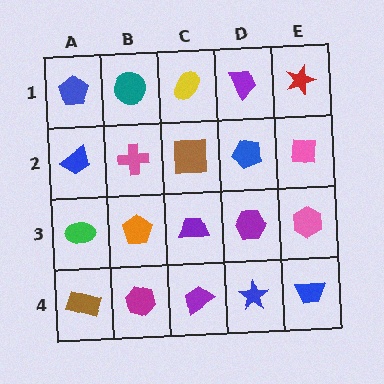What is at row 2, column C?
A brown square.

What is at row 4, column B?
A magenta hexagon.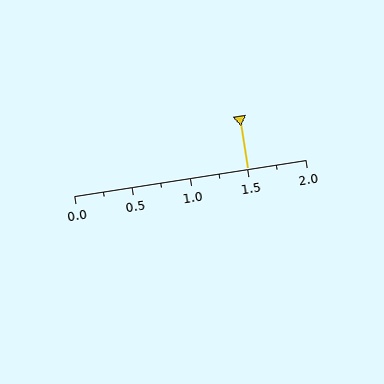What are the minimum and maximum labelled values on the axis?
The axis runs from 0.0 to 2.0.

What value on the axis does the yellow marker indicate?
The marker indicates approximately 1.5.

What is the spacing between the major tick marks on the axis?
The major ticks are spaced 0.5 apart.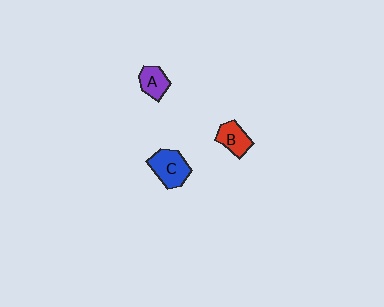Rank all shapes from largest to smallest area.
From largest to smallest: C (blue), B (red), A (purple).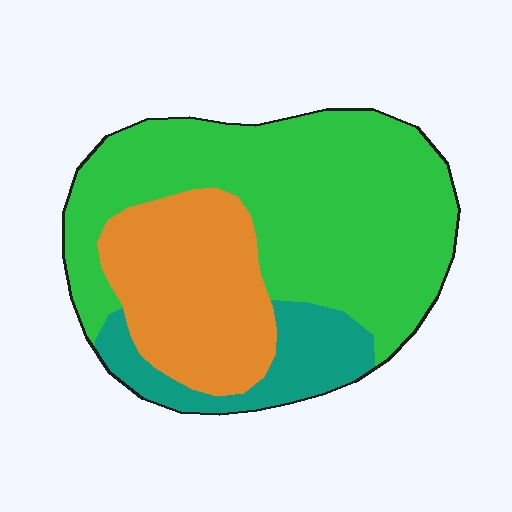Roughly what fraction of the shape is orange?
Orange takes up about one quarter (1/4) of the shape.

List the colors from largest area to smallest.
From largest to smallest: green, orange, teal.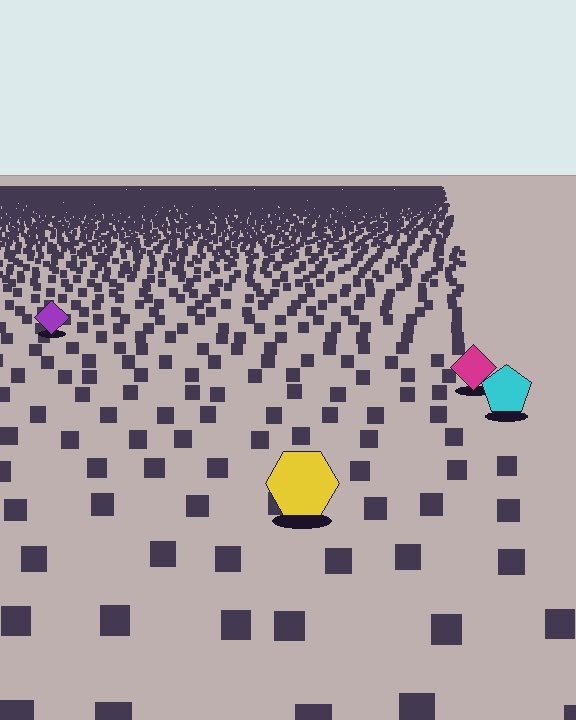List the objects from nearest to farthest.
From nearest to farthest: the yellow hexagon, the cyan pentagon, the magenta diamond, the purple diamond.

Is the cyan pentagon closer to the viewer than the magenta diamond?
Yes. The cyan pentagon is closer — you can tell from the texture gradient: the ground texture is coarser near it.